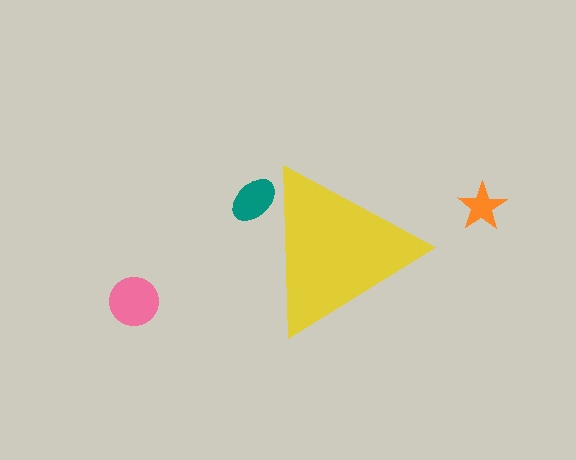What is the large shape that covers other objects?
A yellow triangle.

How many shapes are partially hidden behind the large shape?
1 shape is partially hidden.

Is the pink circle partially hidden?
No, the pink circle is fully visible.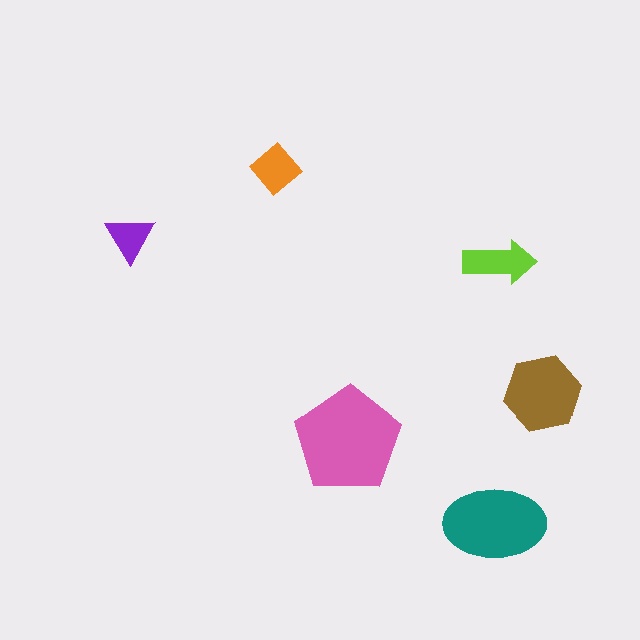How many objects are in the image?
There are 6 objects in the image.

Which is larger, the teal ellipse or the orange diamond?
The teal ellipse.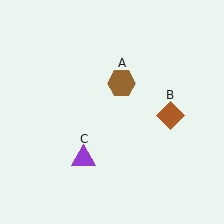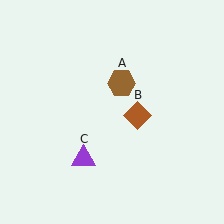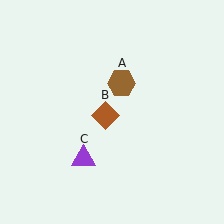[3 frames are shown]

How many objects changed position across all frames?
1 object changed position: brown diamond (object B).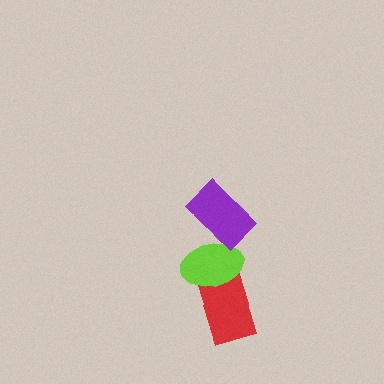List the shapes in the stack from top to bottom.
From top to bottom: the purple rectangle, the lime ellipse, the red rectangle.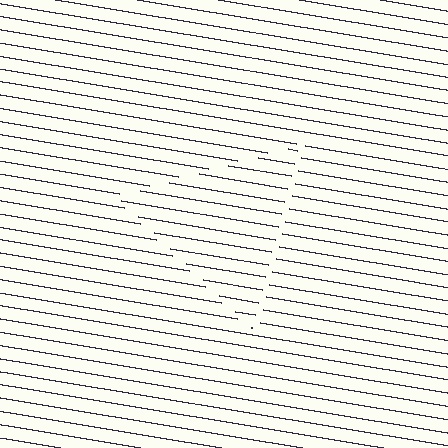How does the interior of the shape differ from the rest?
The interior of the shape contains the same grating, shifted by half a period — the contour is defined by the phase discontinuity where line-ends from the inner and outer gratings abut.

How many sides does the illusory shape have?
3 sides — the line-ends trace a triangle.